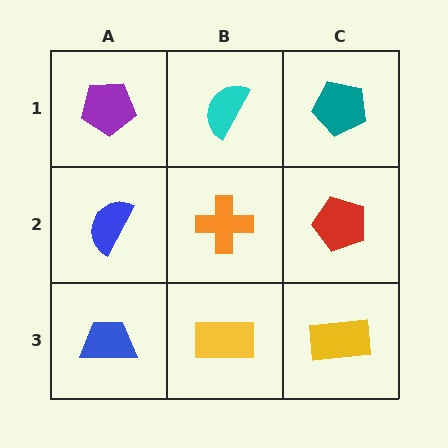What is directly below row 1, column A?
A blue semicircle.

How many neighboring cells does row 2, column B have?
4.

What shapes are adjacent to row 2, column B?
A cyan semicircle (row 1, column B), a yellow rectangle (row 3, column B), a blue semicircle (row 2, column A), a red pentagon (row 2, column C).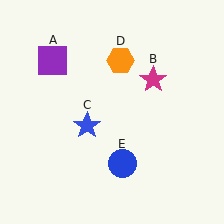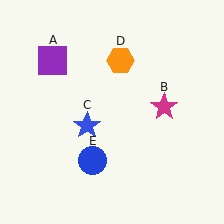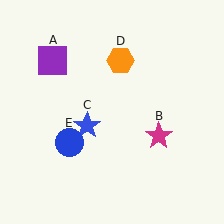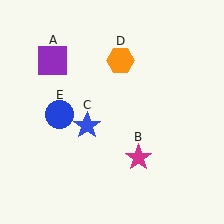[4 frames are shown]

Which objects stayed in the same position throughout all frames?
Purple square (object A) and blue star (object C) and orange hexagon (object D) remained stationary.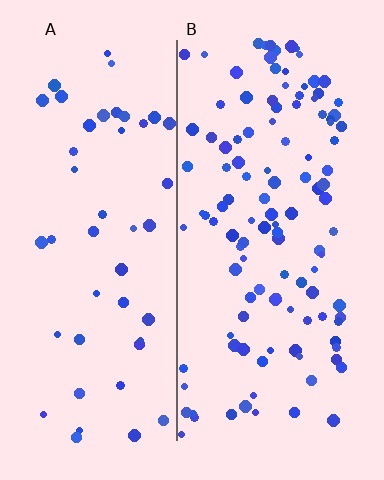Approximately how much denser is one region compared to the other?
Approximately 2.5× — region B over region A.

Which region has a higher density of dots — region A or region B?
B (the right).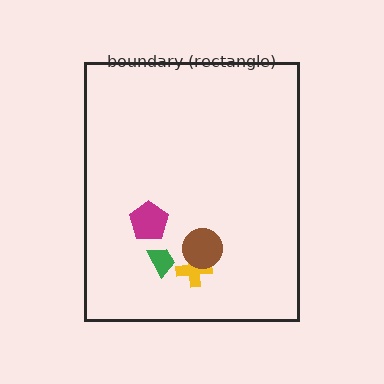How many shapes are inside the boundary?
4 inside, 0 outside.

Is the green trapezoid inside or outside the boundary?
Inside.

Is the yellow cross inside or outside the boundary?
Inside.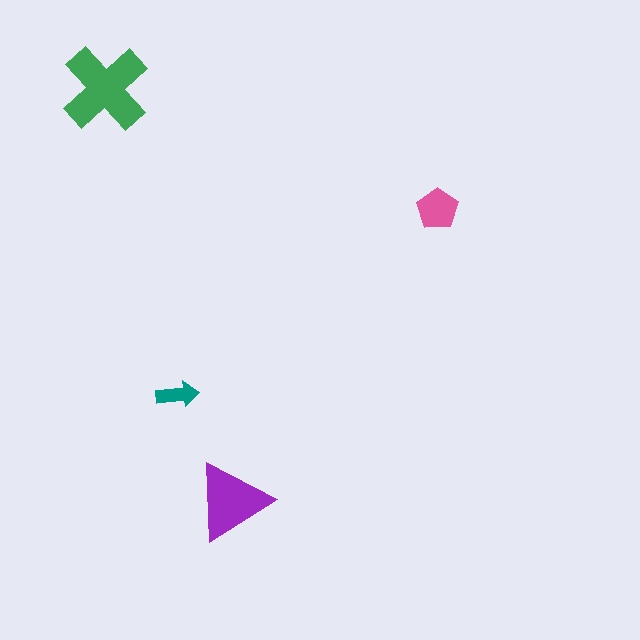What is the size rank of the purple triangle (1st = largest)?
2nd.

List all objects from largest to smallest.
The green cross, the purple triangle, the pink pentagon, the teal arrow.